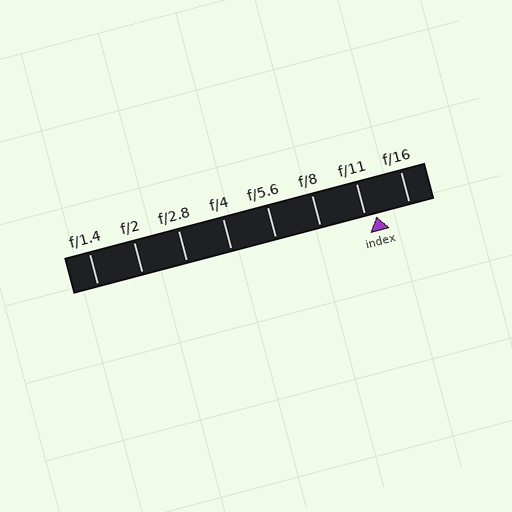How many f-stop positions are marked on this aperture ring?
There are 8 f-stop positions marked.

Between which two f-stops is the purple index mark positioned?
The index mark is between f/11 and f/16.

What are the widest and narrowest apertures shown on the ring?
The widest aperture shown is f/1.4 and the narrowest is f/16.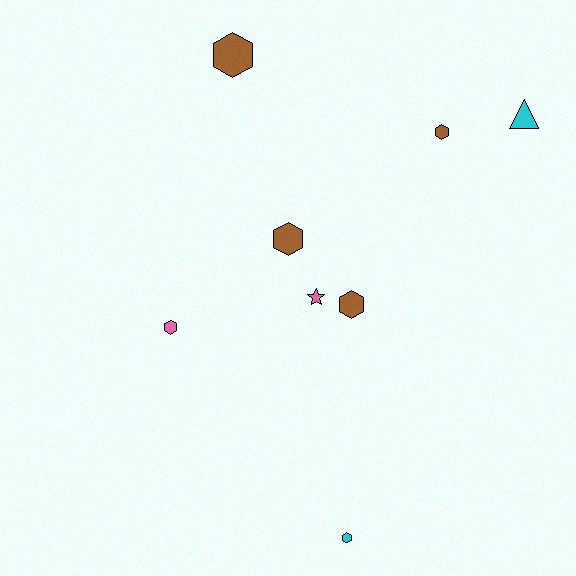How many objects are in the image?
There are 8 objects.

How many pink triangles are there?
There are no pink triangles.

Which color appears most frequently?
Brown, with 4 objects.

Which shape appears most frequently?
Hexagon, with 6 objects.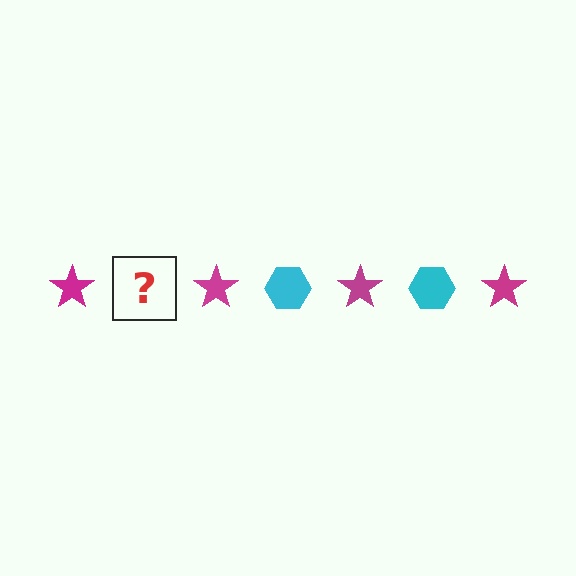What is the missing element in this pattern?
The missing element is a cyan hexagon.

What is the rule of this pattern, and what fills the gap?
The rule is that the pattern alternates between magenta star and cyan hexagon. The gap should be filled with a cyan hexagon.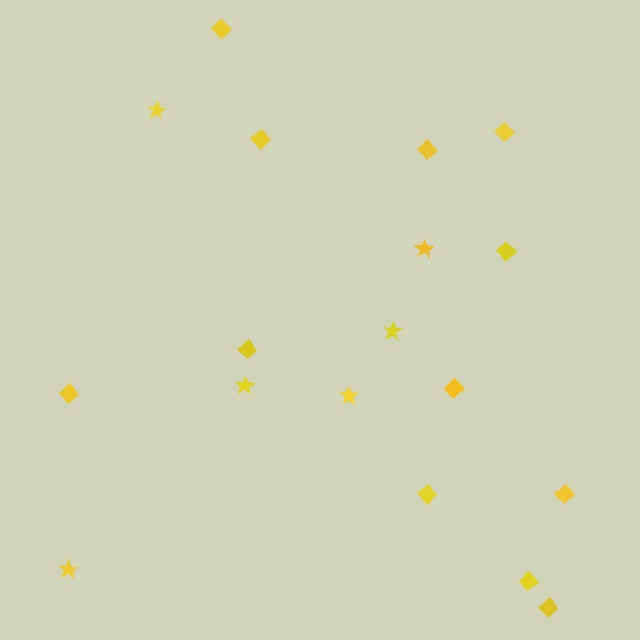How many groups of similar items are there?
There are 2 groups: one group of diamonds (12) and one group of stars (6).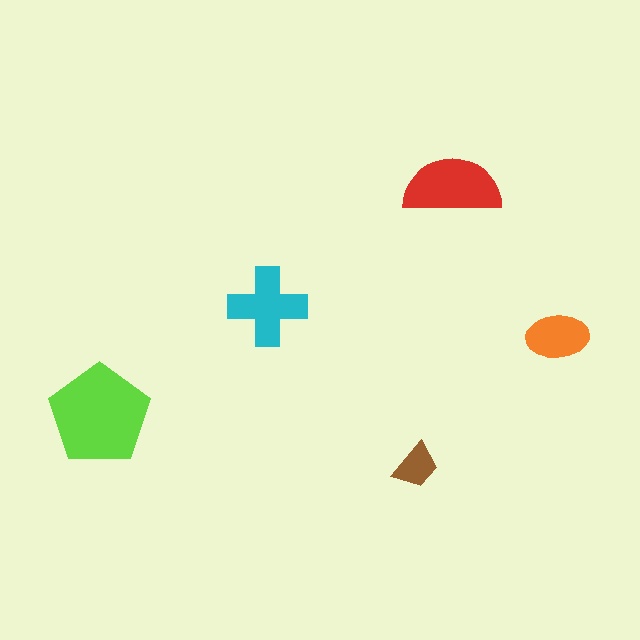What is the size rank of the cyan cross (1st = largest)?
3rd.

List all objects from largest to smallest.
The lime pentagon, the red semicircle, the cyan cross, the orange ellipse, the brown trapezoid.